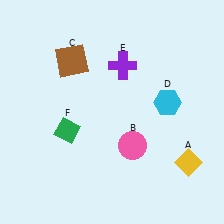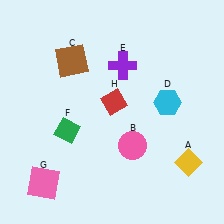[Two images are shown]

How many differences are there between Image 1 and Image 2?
There are 2 differences between the two images.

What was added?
A pink square (G), a red diamond (H) were added in Image 2.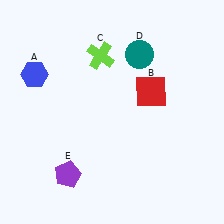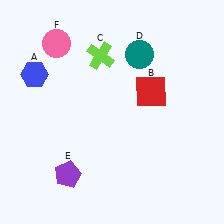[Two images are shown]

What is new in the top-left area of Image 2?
A pink circle (F) was added in the top-left area of Image 2.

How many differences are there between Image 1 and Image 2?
There is 1 difference between the two images.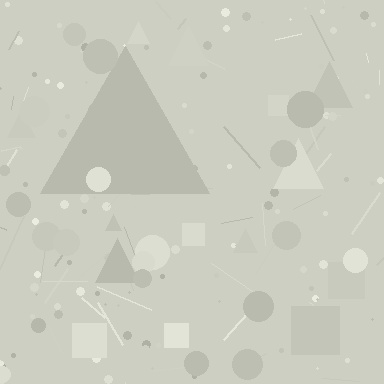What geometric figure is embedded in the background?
A triangle is embedded in the background.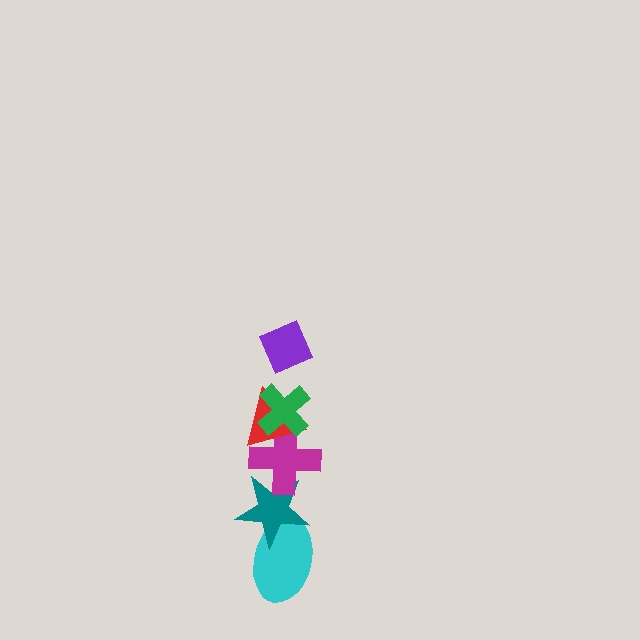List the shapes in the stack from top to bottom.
From top to bottom: the purple diamond, the green cross, the red triangle, the magenta cross, the teal star, the cyan ellipse.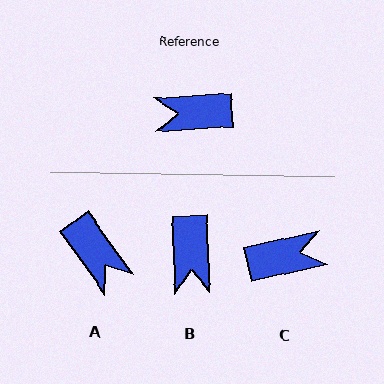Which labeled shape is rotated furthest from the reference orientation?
C, about 171 degrees away.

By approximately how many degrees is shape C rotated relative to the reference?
Approximately 171 degrees clockwise.